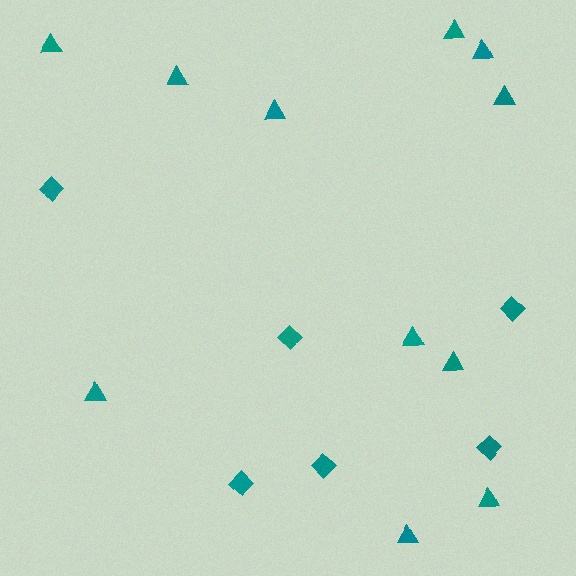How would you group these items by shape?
There are 2 groups: one group of triangles (11) and one group of diamonds (6).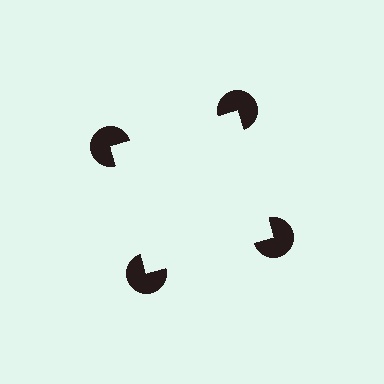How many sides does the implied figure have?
4 sides.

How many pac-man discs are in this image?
There are 4 — one at each vertex of the illusory square.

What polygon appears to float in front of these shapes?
An illusory square — its edges are inferred from the aligned wedge cuts in the pac-man discs, not physically drawn.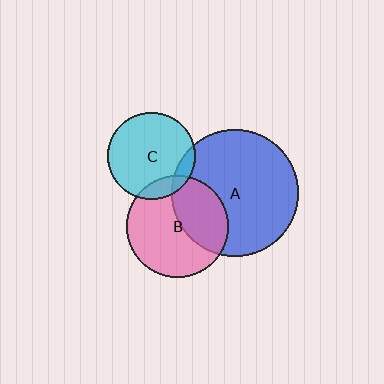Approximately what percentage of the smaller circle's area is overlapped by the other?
Approximately 10%.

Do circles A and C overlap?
Yes.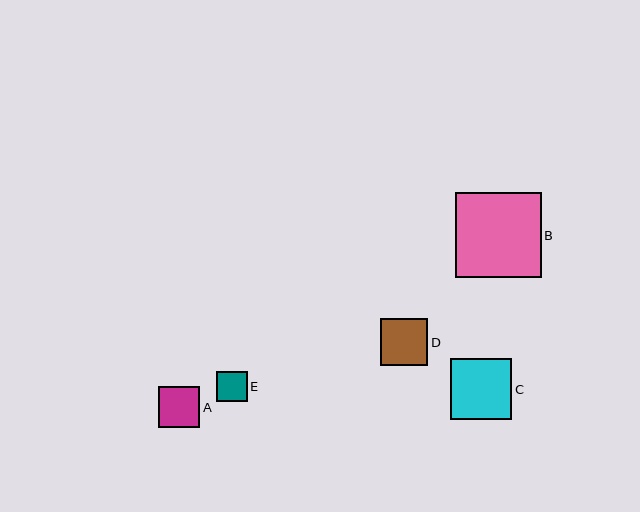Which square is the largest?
Square B is the largest with a size of approximately 86 pixels.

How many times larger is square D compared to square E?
Square D is approximately 1.6 times the size of square E.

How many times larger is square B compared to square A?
Square B is approximately 2.1 times the size of square A.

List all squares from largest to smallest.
From largest to smallest: B, C, D, A, E.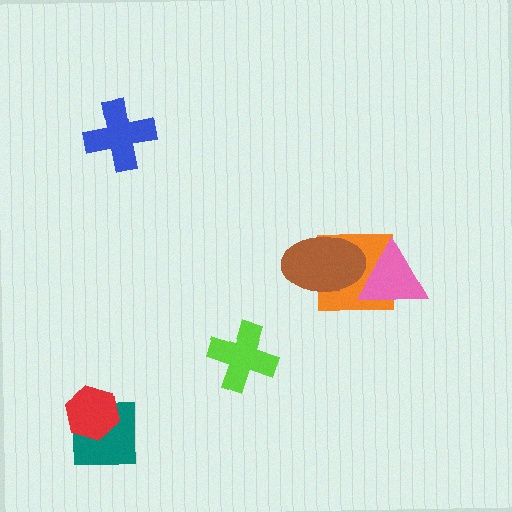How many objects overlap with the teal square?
1 object overlaps with the teal square.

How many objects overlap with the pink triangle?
2 objects overlap with the pink triangle.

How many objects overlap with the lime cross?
0 objects overlap with the lime cross.